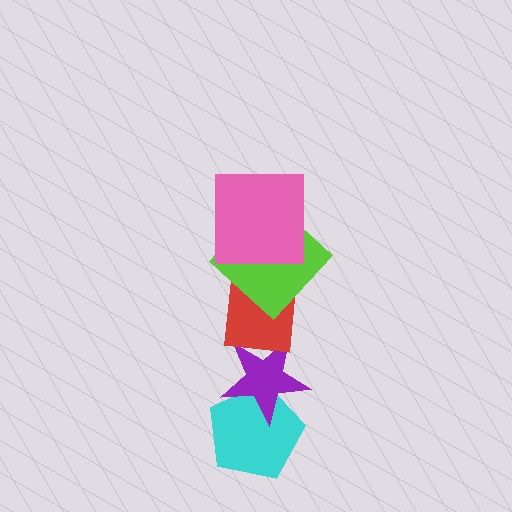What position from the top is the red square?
The red square is 3rd from the top.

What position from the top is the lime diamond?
The lime diamond is 2nd from the top.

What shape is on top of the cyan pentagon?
The purple star is on top of the cyan pentagon.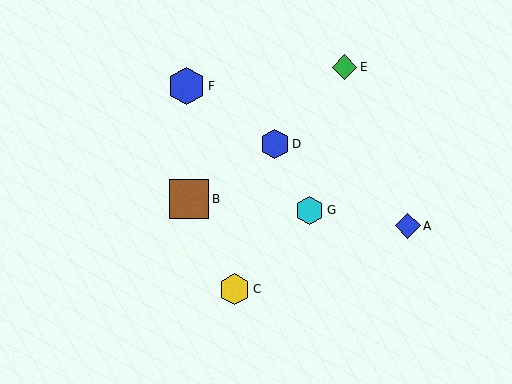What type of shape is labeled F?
Shape F is a blue hexagon.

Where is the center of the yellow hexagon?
The center of the yellow hexagon is at (235, 289).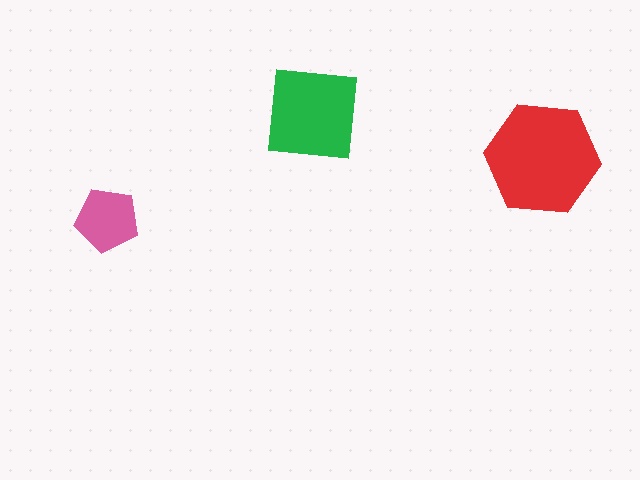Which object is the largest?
The red hexagon.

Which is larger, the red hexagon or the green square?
The red hexagon.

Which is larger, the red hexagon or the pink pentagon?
The red hexagon.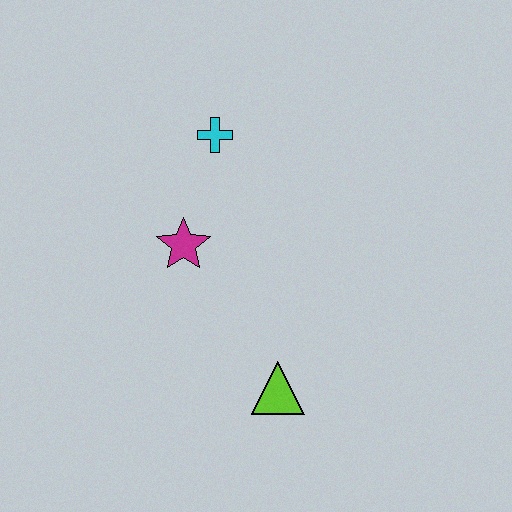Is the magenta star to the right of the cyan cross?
No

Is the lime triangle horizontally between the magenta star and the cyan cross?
No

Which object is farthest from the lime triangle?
The cyan cross is farthest from the lime triangle.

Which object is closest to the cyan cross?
The magenta star is closest to the cyan cross.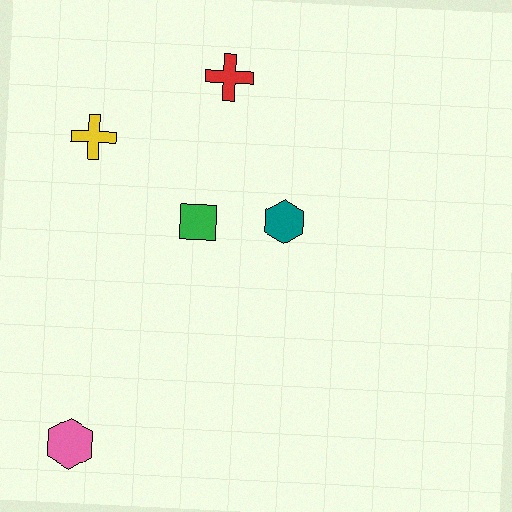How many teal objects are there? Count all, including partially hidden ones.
There is 1 teal object.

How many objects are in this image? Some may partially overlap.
There are 5 objects.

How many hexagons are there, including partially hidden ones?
There are 2 hexagons.